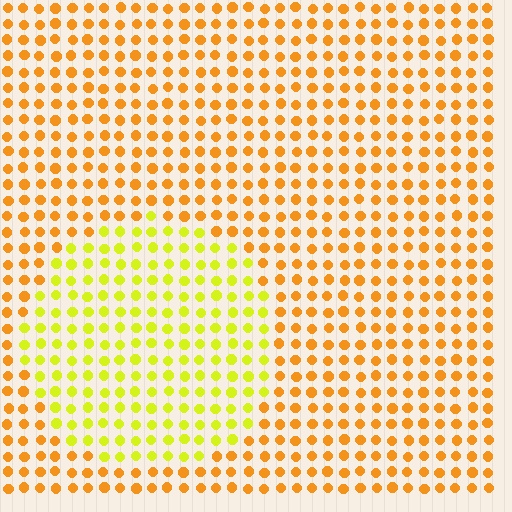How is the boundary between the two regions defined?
The boundary is defined purely by a slight shift in hue (about 35 degrees). Spacing, size, and orientation are identical on both sides.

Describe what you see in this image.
The image is filled with small orange elements in a uniform arrangement. A circle-shaped region is visible where the elements are tinted to a slightly different hue, forming a subtle color boundary.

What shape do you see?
I see a circle.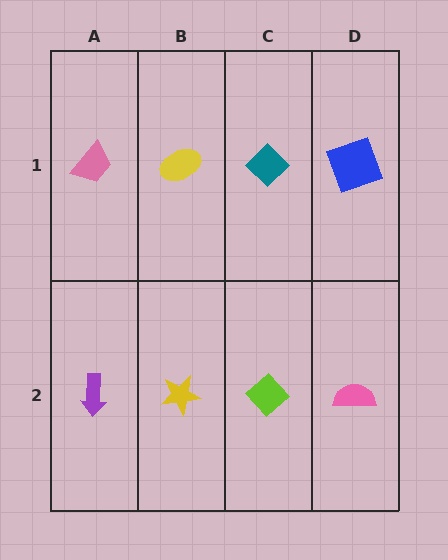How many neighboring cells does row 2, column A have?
2.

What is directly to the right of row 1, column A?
A yellow ellipse.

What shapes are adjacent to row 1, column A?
A purple arrow (row 2, column A), a yellow ellipse (row 1, column B).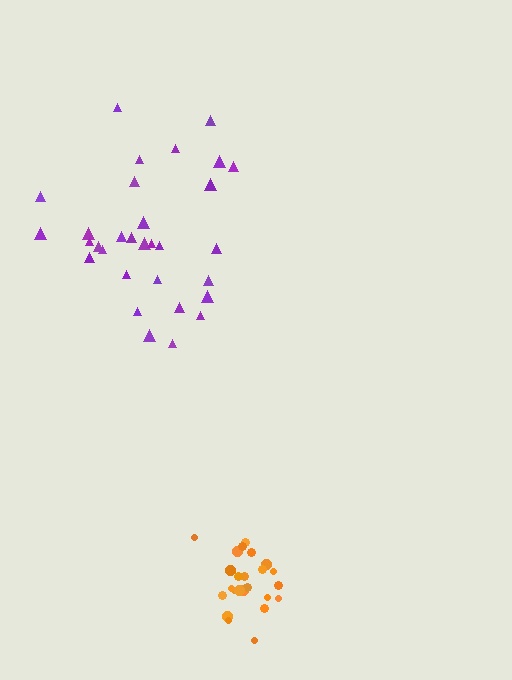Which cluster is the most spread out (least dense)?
Purple.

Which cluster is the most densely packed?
Orange.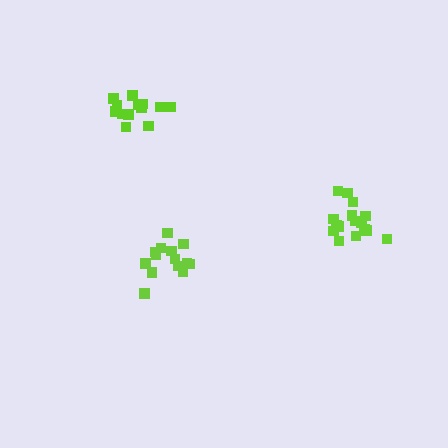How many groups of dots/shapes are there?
There are 3 groups.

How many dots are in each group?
Group 1: 14 dots, Group 2: 17 dots, Group 3: 14 dots (45 total).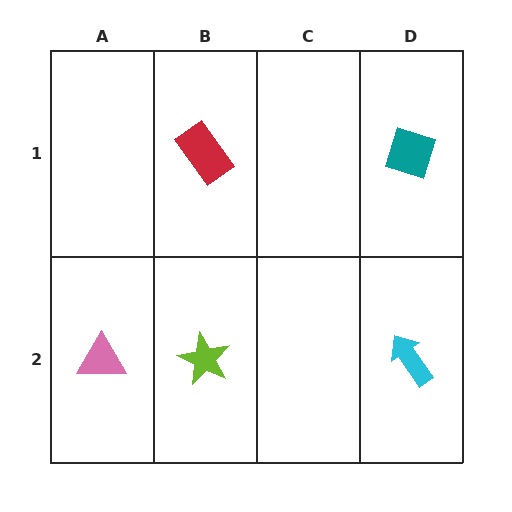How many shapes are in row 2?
3 shapes.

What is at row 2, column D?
A cyan arrow.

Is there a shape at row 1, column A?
No, that cell is empty.